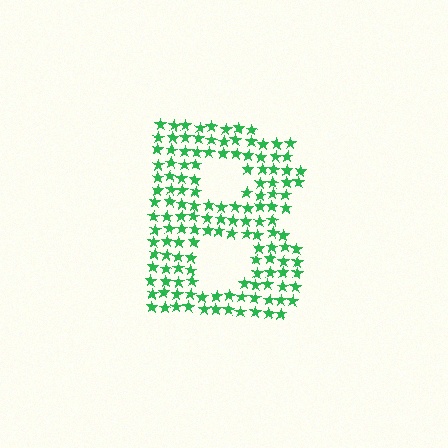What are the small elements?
The small elements are stars.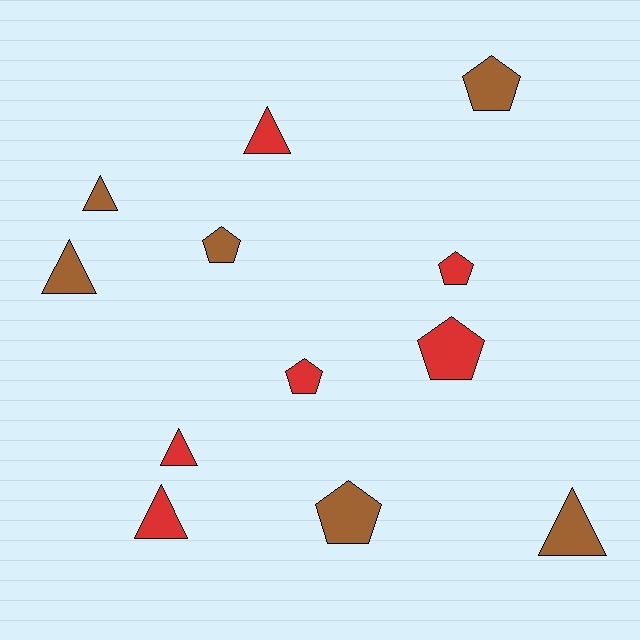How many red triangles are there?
There are 3 red triangles.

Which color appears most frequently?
Red, with 6 objects.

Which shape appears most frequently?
Pentagon, with 6 objects.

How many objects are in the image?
There are 12 objects.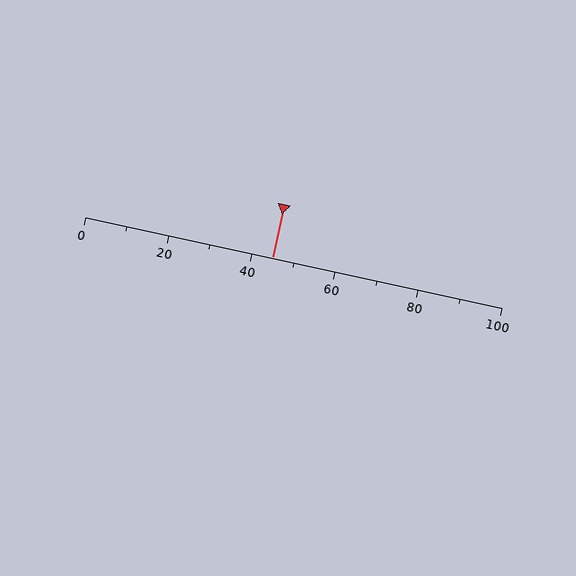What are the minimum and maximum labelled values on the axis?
The axis runs from 0 to 100.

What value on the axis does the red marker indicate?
The marker indicates approximately 45.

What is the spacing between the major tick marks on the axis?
The major ticks are spaced 20 apart.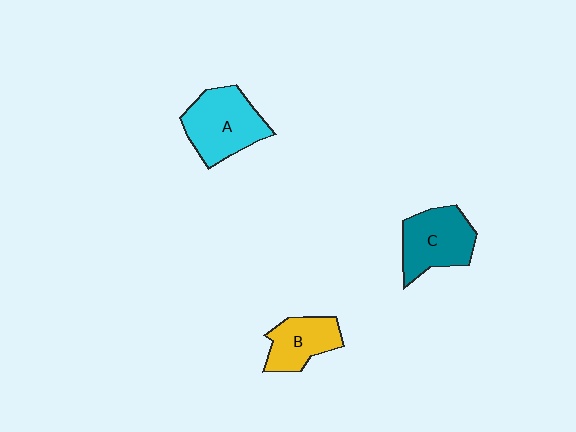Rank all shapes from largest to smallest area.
From largest to smallest: A (cyan), C (teal), B (yellow).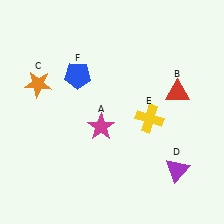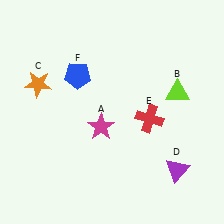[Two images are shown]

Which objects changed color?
B changed from red to lime. E changed from yellow to red.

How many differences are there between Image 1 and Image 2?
There are 2 differences between the two images.